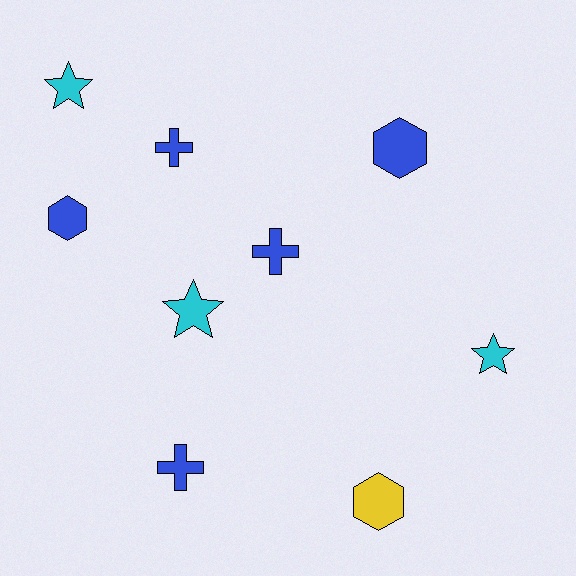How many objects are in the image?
There are 9 objects.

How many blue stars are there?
There are no blue stars.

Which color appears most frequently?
Blue, with 5 objects.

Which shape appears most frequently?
Cross, with 3 objects.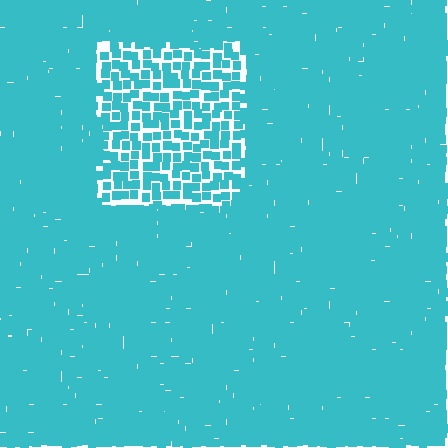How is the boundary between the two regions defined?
The boundary is defined by a change in element density (approximately 2.2x ratio). All elements are the same color, size, and shape.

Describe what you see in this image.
The image contains small cyan elements arranged at two different densities. A rectangle-shaped region is visible where the elements are less densely packed than the surrounding area.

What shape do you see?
I see a rectangle.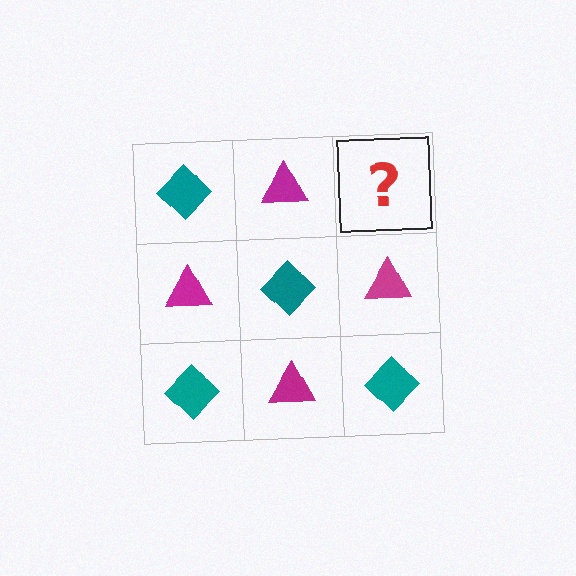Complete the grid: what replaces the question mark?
The question mark should be replaced with a teal diamond.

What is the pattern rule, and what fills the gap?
The rule is that it alternates teal diamond and magenta triangle in a checkerboard pattern. The gap should be filled with a teal diamond.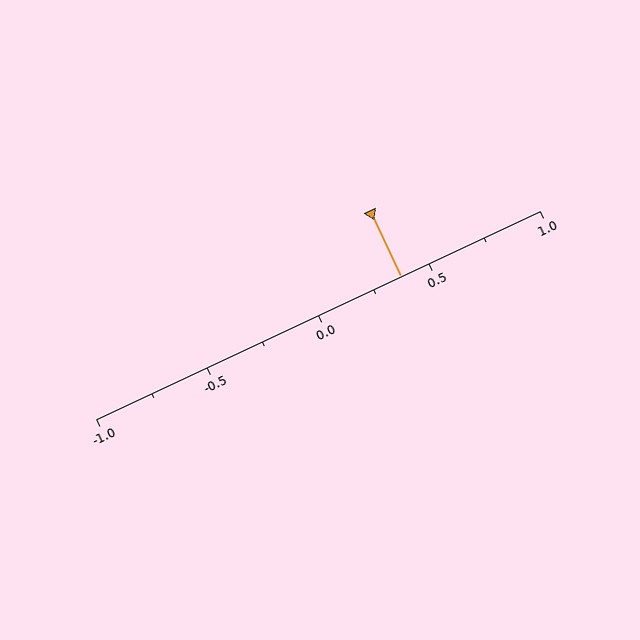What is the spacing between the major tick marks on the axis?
The major ticks are spaced 0.5 apart.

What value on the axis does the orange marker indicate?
The marker indicates approximately 0.38.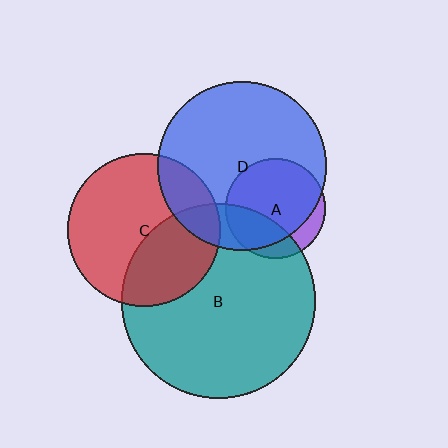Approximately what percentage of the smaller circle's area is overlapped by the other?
Approximately 35%.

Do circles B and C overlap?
Yes.